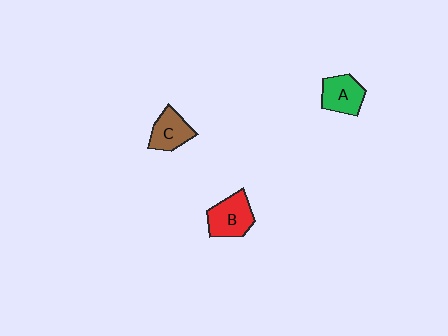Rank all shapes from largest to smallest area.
From largest to smallest: B (red), A (green), C (brown).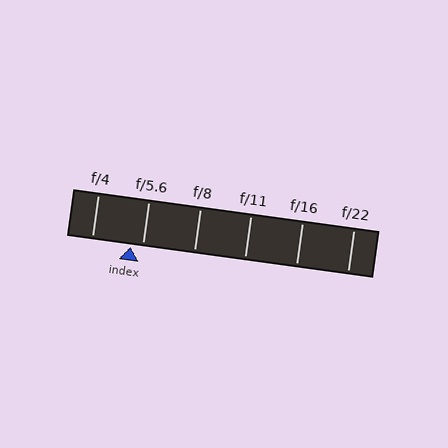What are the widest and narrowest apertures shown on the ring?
The widest aperture shown is f/4 and the narrowest is f/22.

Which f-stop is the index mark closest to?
The index mark is closest to f/5.6.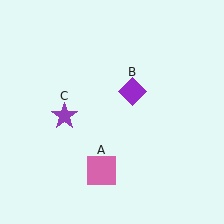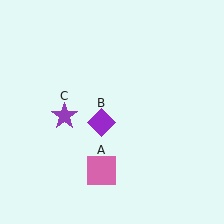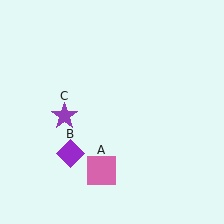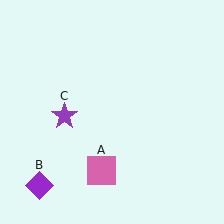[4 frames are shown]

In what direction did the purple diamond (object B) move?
The purple diamond (object B) moved down and to the left.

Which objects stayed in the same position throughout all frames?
Pink square (object A) and purple star (object C) remained stationary.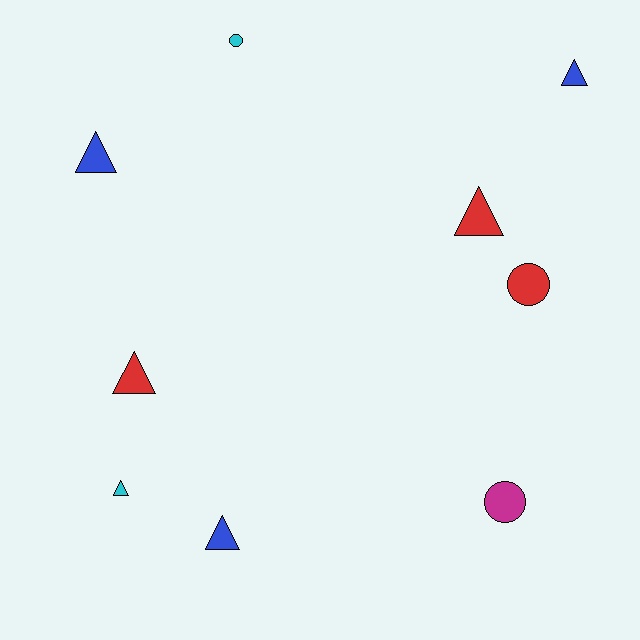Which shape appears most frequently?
Triangle, with 6 objects.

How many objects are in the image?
There are 9 objects.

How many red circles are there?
There is 1 red circle.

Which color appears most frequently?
Red, with 3 objects.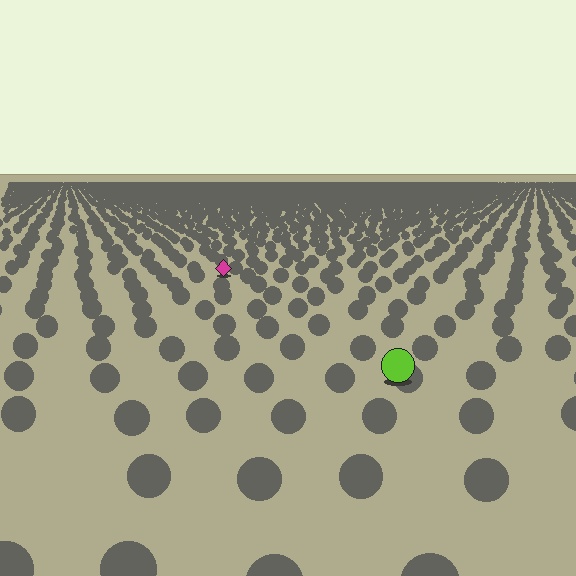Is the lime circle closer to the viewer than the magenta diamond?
Yes. The lime circle is closer — you can tell from the texture gradient: the ground texture is coarser near it.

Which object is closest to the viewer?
The lime circle is closest. The texture marks near it are larger and more spread out.